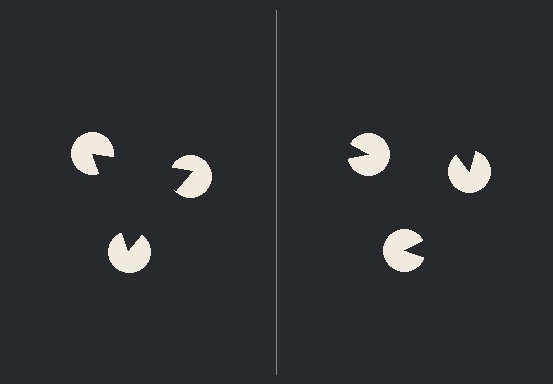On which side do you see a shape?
An illusory triangle appears on the left side. On the right side the wedge cuts are rotated, so no coherent shape forms.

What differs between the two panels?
The pac-man discs are positioned identically on both sides; only the wedge orientations differ. On the left they align to a triangle; on the right they are misaligned.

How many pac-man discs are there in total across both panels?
6 — 3 on each side.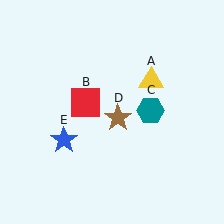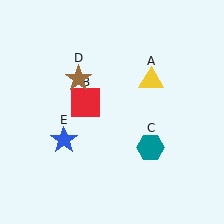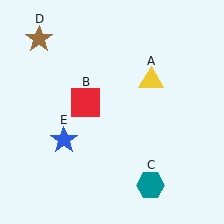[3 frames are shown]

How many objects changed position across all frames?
2 objects changed position: teal hexagon (object C), brown star (object D).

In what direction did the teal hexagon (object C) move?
The teal hexagon (object C) moved down.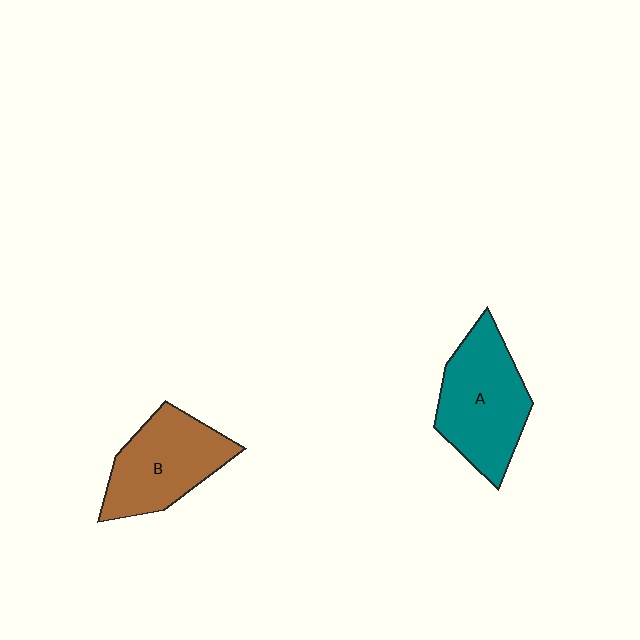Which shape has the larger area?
Shape A (teal).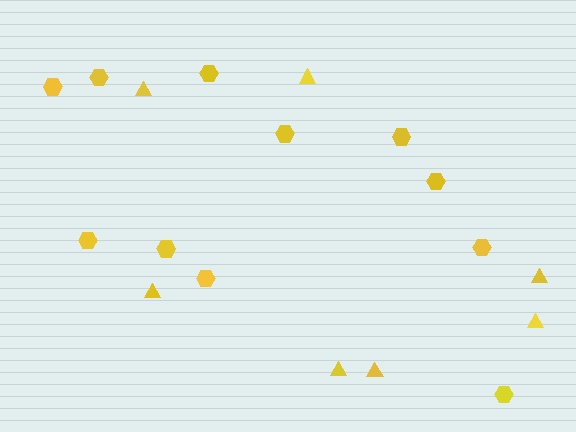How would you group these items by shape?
There are 2 groups: one group of triangles (7) and one group of hexagons (11).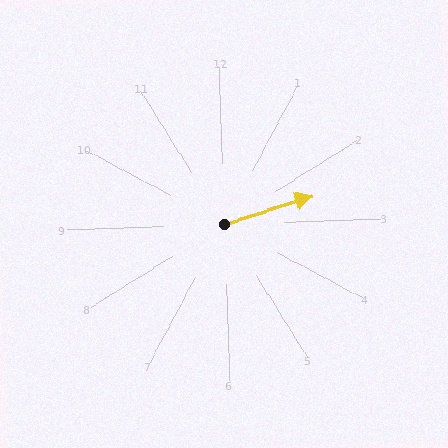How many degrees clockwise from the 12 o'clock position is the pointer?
Approximately 74 degrees.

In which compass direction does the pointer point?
East.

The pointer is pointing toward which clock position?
Roughly 2 o'clock.